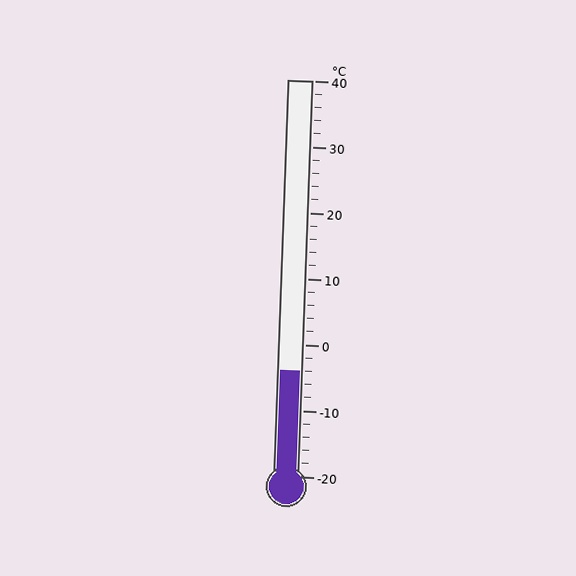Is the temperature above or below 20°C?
The temperature is below 20°C.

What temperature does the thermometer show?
The thermometer shows approximately -4°C.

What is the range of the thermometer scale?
The thermometer scale ranges from -20°C to 40°C.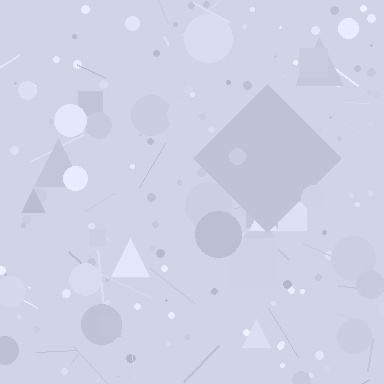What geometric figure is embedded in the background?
A diamond is embedded in the background.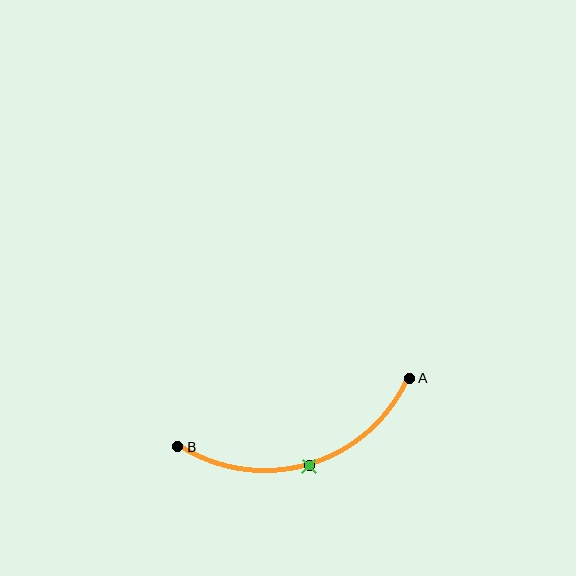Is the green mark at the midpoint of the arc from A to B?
Yes. The green mark lies on the arc at equal arc-length from both A and B — it is the arc midpoint.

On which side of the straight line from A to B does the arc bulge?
The arc bulges below the straight line connecting A and B.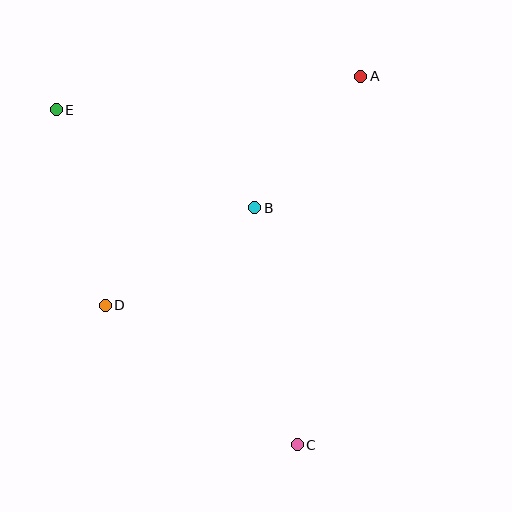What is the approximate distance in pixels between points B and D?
The distance between B and D is approximately 178 pixels.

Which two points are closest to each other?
Points A and B are closest to each other.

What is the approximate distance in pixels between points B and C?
The distance between B and C is approximately 241 pixels.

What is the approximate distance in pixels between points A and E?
The distance between A and E is approximately 306 pixels.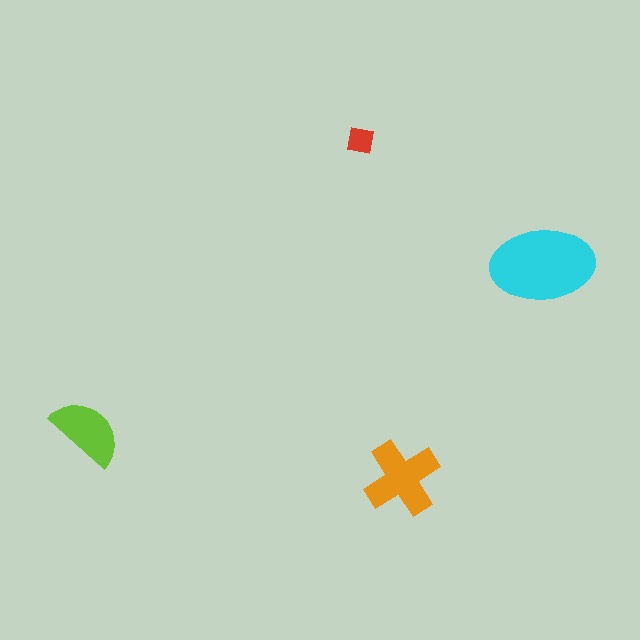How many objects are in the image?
There are 4 objects in the image.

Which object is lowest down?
The orange cross is bottommost.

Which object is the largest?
The cyan ellipse.